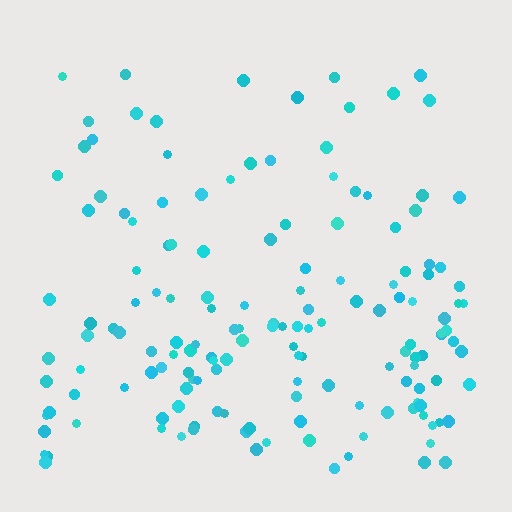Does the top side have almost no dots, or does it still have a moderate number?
Still a moderate number, just noticeably fewer than the bottom.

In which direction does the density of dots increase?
From top to bottom, with the bottom side densest.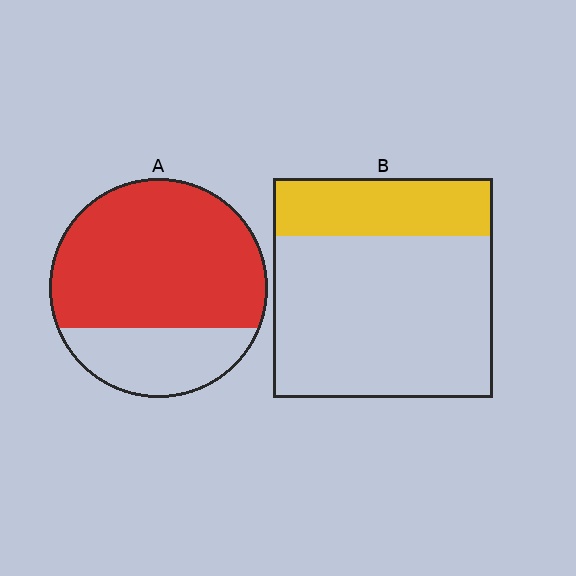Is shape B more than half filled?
No.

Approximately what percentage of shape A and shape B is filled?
A is approximately 75% and B is approximately 25%.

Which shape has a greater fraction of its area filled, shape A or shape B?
Shape A.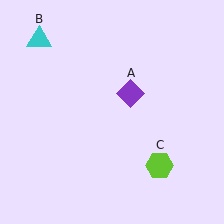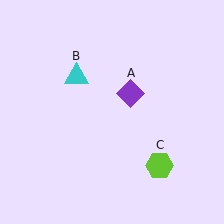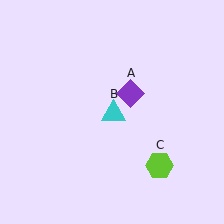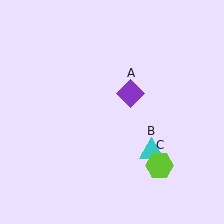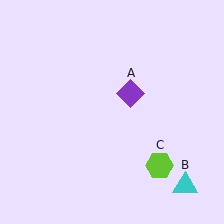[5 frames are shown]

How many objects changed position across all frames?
1 object changed position: cyan triangle (object B).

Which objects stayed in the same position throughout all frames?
Purple diamond (object A) and lime hexagon (object C) remained stationary.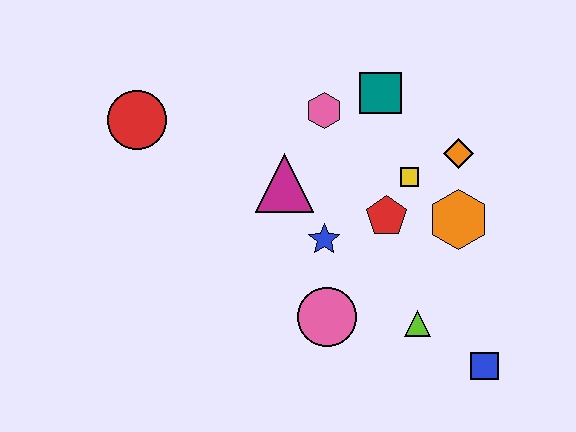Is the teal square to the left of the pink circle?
No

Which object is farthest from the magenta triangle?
The blue square is farthest from the magenta triangle.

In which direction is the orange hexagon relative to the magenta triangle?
The orange hexagon is to the right of the magenta triangle.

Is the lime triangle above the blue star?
No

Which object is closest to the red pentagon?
The yellow square is closest to the red pentagon.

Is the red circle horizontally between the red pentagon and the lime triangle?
No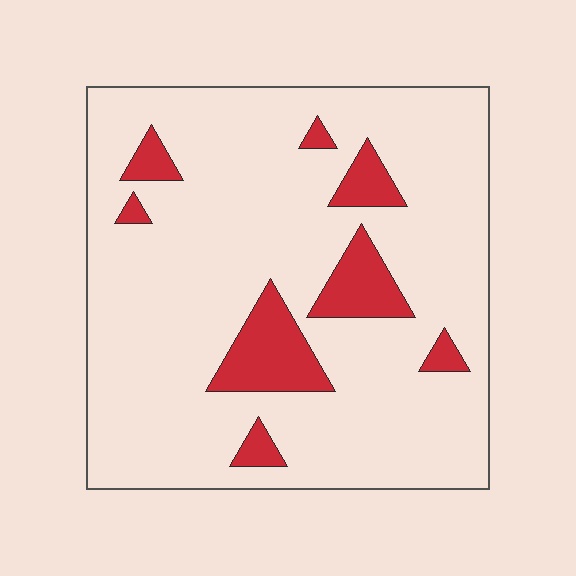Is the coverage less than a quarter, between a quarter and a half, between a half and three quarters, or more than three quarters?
Less than a quarter.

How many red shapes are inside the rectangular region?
8.